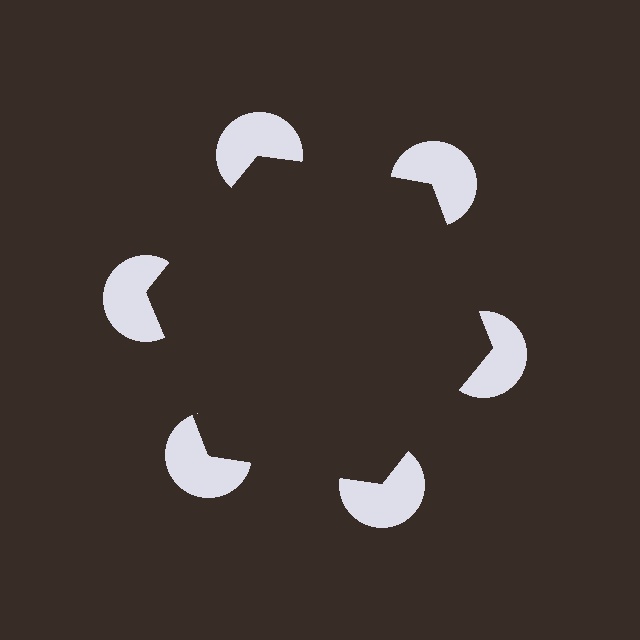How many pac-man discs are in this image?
There are 6 — one at each vertex of the illusory hexagon.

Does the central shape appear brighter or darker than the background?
It typically appears slightly darker than the background, even though no actual brightness change is drawn.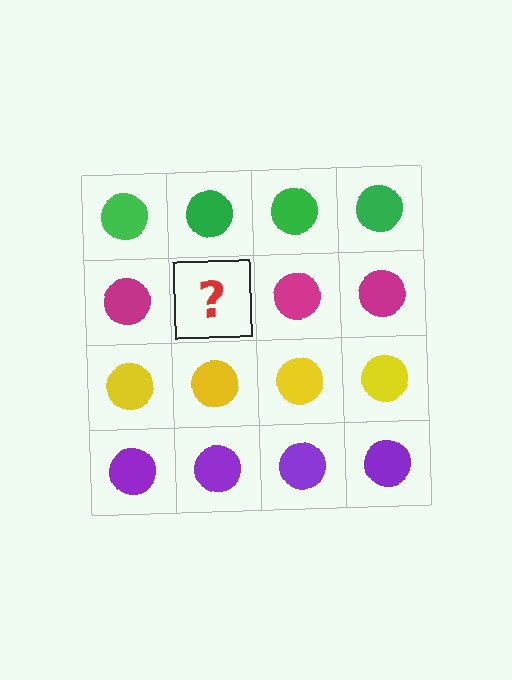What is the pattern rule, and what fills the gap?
The rule is that each row has a consistent color. The gap should be filled with a magenta circle.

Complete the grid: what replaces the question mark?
The question mark should be replaced with a magenta circle.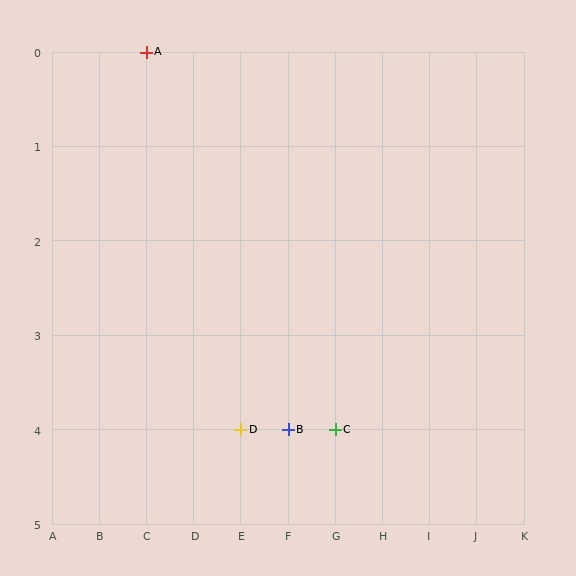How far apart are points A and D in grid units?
Points A and D are 2 columns and 4 rows apart (about 4.5 grid units diagonally).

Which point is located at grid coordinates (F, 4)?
Point B is at (F, 4).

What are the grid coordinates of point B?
Point B is at grid coordinates (F, 4).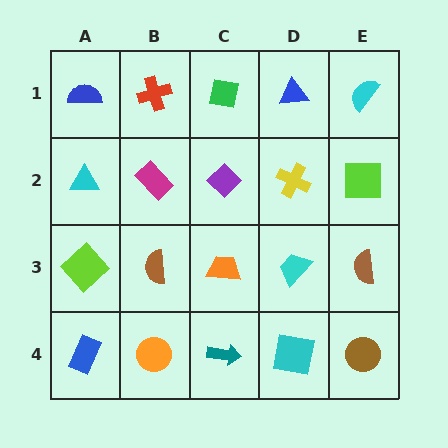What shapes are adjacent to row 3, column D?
A yellow cross (row 2, column D), a cyan square (row 4, column D), an orange trapezoid (row 3, column C), a brown semicircle (row 3, column E).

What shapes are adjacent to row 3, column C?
A purple diamond (row 2, column C), a teal arrow (row 4, column C), a brown semicircle (row 3, column B), a cyan trapezoid (row 3, column D).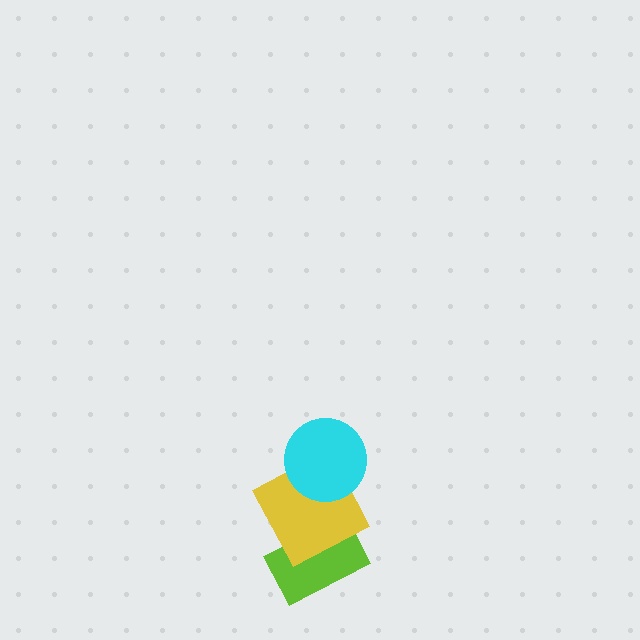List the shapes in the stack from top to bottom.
From top to bottom: the cyan circle, the yellow square, the lime rectangle.